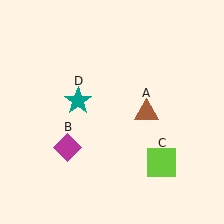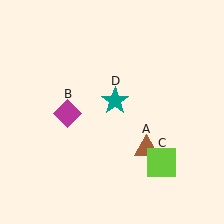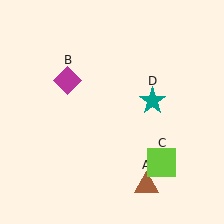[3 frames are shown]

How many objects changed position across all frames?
3 objects changed position: brown triangle (object A), magenta diamond (object B), teal star (object D).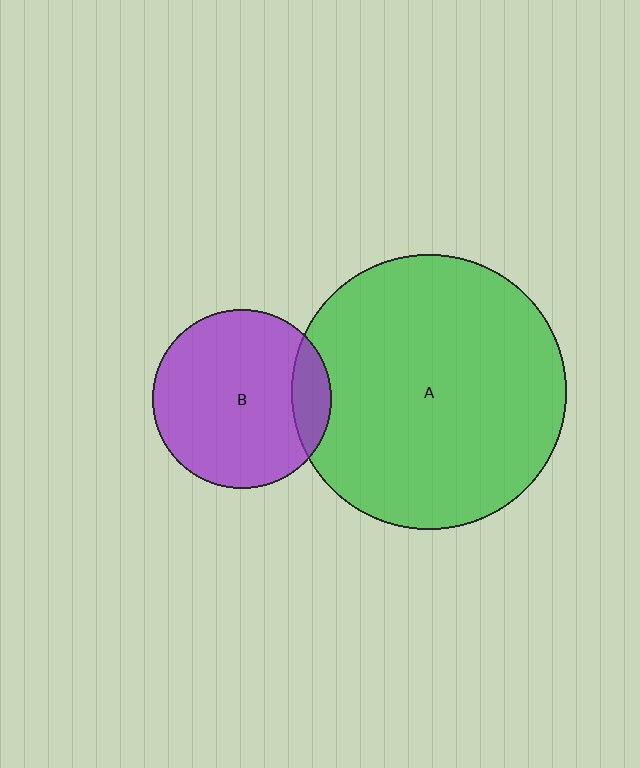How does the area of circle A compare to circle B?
Approximately 2.4 times.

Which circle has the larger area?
Circle A (green).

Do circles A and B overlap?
Yes.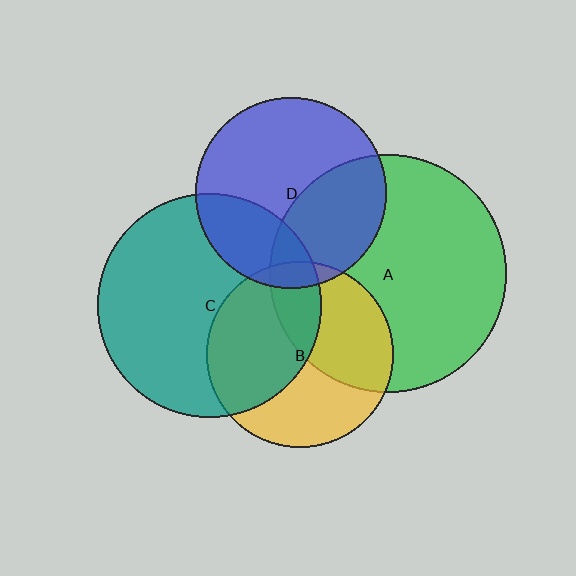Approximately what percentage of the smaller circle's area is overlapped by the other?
Approximately 25%.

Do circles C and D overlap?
Yes.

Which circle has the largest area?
Circle A (green).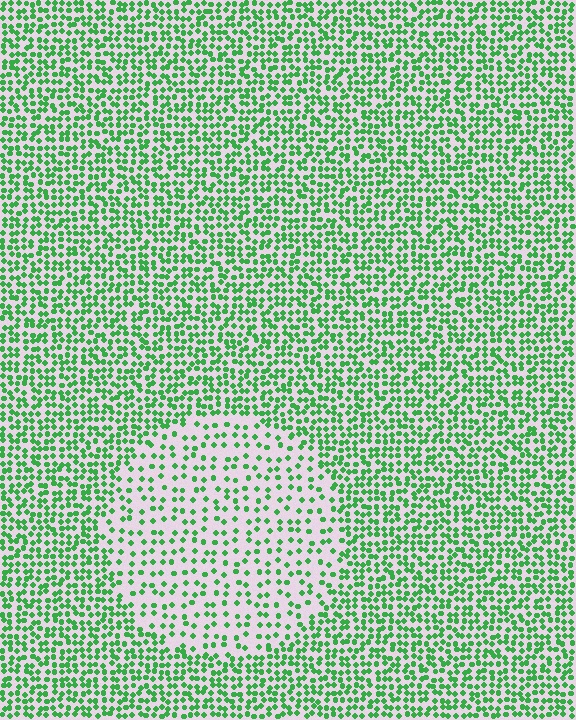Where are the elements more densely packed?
The elements are more densely packed outside the circle boundary.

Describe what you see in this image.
The image contains small green elements arranged at two different densities. A circle-shaped region is visible where the elements are less densely packed than the surrounding area.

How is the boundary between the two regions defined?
The boundary is defined by a change in element density (approximately 2.1x ratio). All elements are the same color, size, and shape.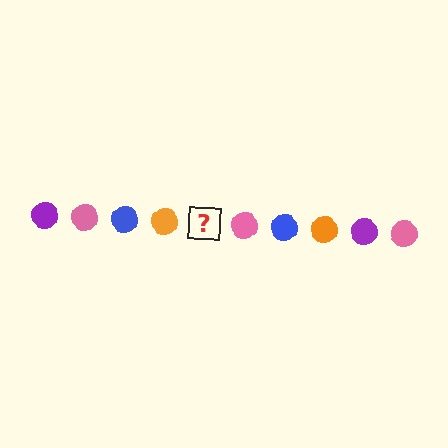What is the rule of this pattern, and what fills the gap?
The rule is that the pattern cycles through purple, pink, blue, orange circles. The gap should be filled with a purple circle.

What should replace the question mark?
The question mark should be replaced with a purple circle.